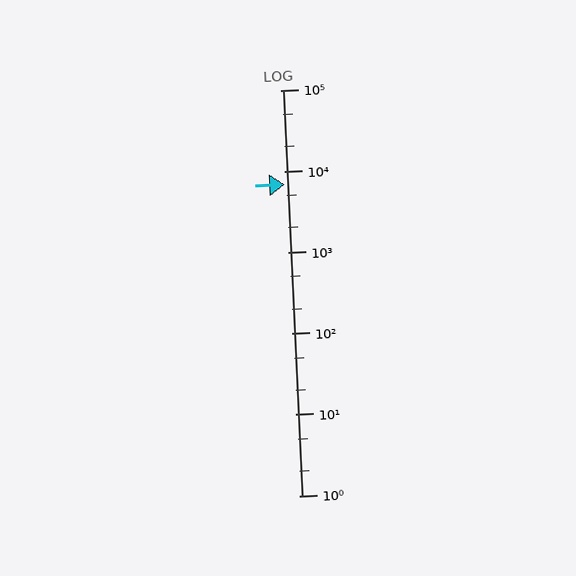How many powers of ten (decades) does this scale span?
The scale spans 5 decades, from 1 to 100000.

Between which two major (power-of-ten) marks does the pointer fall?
The pointer is between 1000 and 10000.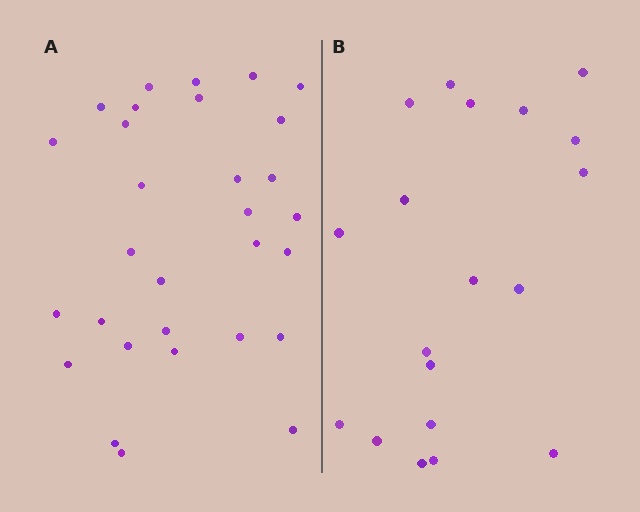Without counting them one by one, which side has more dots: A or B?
Region A (the left region) has more dots.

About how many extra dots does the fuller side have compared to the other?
Region A has roughly 12 or so more dots than region B.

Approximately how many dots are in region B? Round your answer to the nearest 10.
About 20 dots. (The exact count is 19, which rounds to 20.)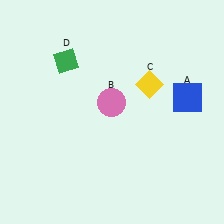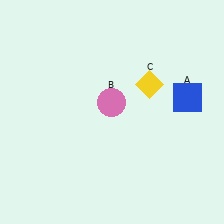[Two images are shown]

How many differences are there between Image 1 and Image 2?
There is 1 difference between the two images.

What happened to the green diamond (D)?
The green diamond (D) was removed in Image 2. It was in the top-left area of Image 1.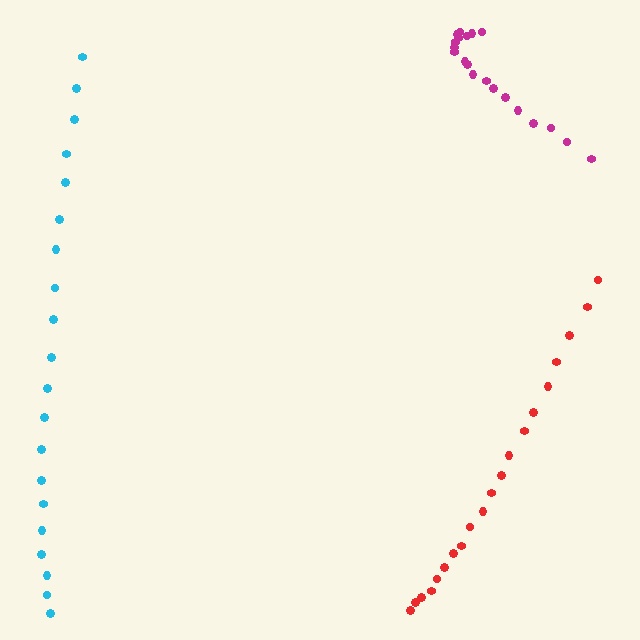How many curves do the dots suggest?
There are 3 distinct paths.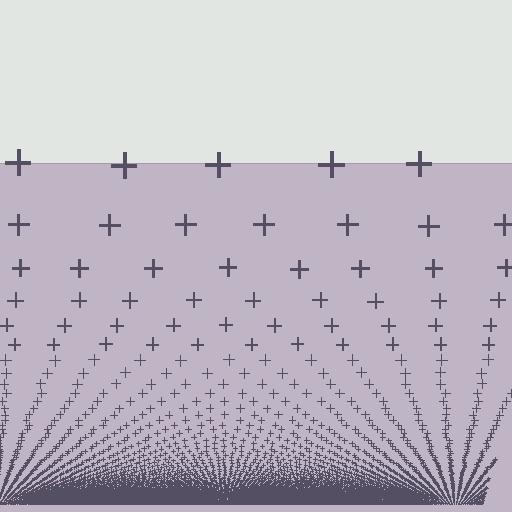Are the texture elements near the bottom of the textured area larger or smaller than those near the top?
Smaller. The gradient is inverted — elements near the bottom are smaller and denser.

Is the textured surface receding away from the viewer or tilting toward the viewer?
The surface appears to tilt toward the viewer. Texture elements get larger and sparser toward the top.